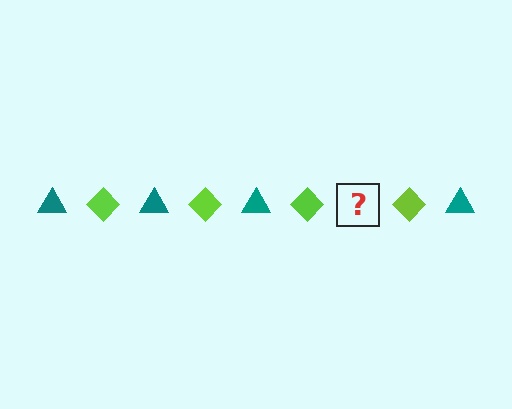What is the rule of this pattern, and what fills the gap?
The rule is that the pattern alternates between teal triangle and lime diamond. The gap should be filled with a teal triangle.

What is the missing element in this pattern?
The missing element is a teal triangle.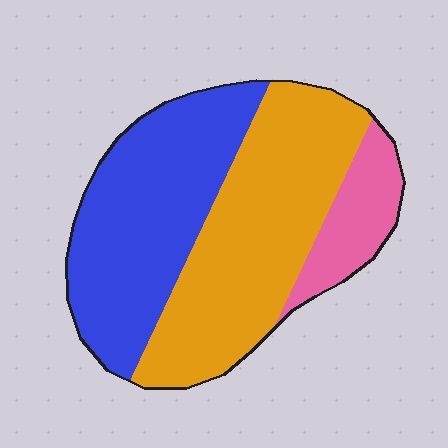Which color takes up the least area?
Pink, at roughly 15%.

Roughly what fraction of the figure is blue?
Blue covers roughly 40% of the figure.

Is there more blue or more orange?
Orange.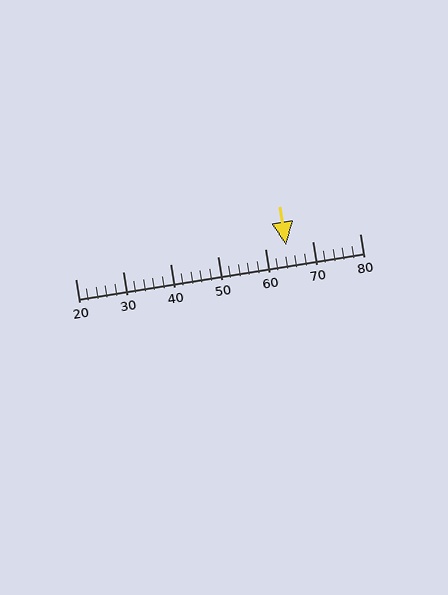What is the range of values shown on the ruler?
The ruler shows values from 20 to 80.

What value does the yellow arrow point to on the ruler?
The yellow arrow points to approximately 64.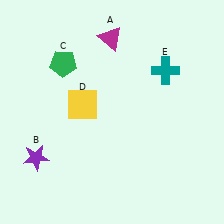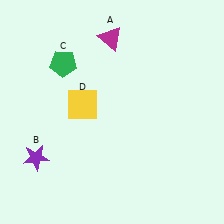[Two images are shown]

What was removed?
The teal cross (E) was removed in Image 2.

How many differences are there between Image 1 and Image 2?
There is 1 difference between the two images.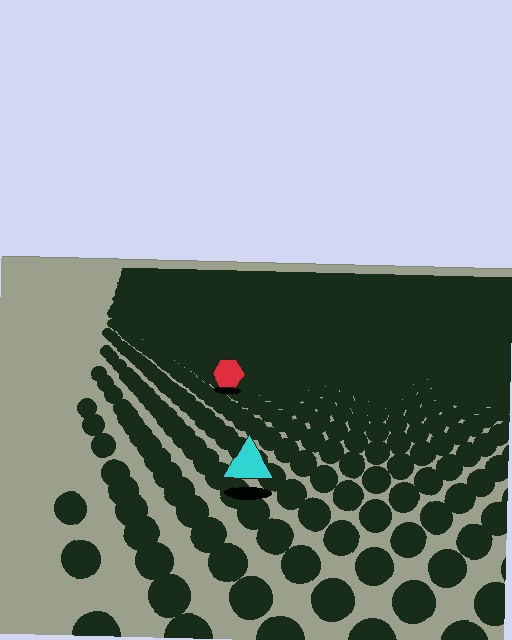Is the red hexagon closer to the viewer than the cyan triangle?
No. The cyan triangle is closer — you can tell from the texture gradient: the ground texture is coarser near it.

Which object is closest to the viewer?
The cyan triangle is closest. The texture marks near it are larger and more spread out.